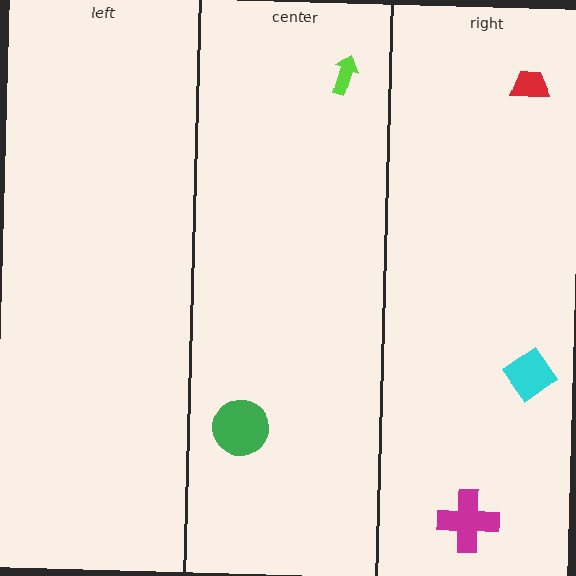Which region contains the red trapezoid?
The right region.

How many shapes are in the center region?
2.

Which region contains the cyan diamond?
The right region.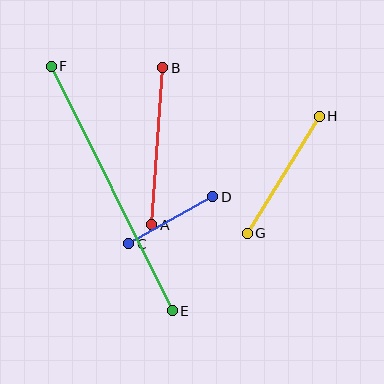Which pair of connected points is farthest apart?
Points E and F are farthest apart.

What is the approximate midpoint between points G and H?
The midpoint is at approximately (283, 175) pixels.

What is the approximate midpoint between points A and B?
The midpoint is at approximately (157, 146) pixels.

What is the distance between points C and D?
The distance is approximately 96 pixels.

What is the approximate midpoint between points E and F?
The midpoint is at approximately (112, 188) pixels.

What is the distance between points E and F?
The distance is approximately 272 pixels.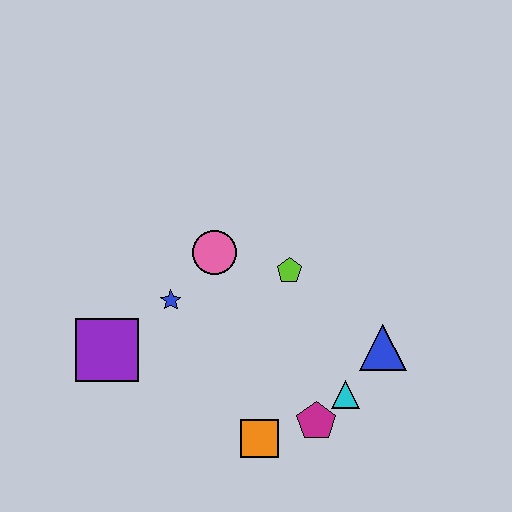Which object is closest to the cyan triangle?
The magenta pentagon is closest to the cyan triangle.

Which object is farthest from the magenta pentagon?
The purple square is farthest from the magenta pentagon.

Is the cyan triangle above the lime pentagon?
No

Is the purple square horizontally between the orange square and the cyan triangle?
No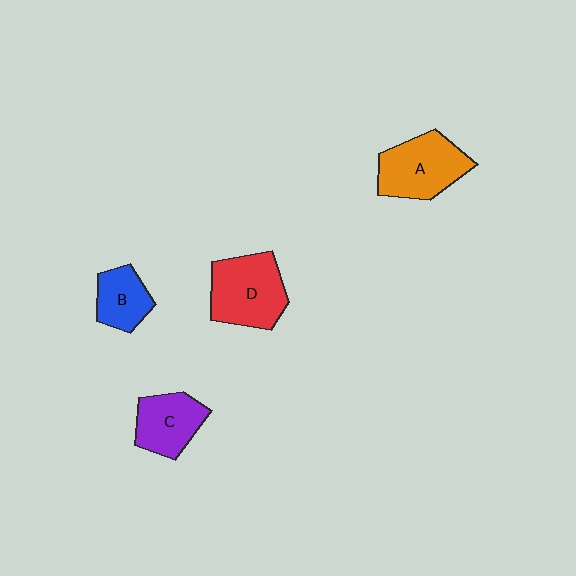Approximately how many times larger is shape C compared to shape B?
Approximately 1.3 times.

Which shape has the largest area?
Shape D (red).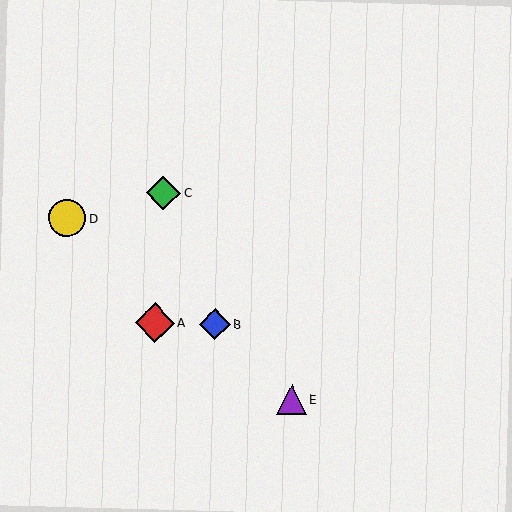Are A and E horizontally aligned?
No, A is at y≈323 and E is at y≈399.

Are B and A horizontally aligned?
Yes, both are at y≈324.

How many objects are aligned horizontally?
2 objects (A, B) are aligned horizontally.